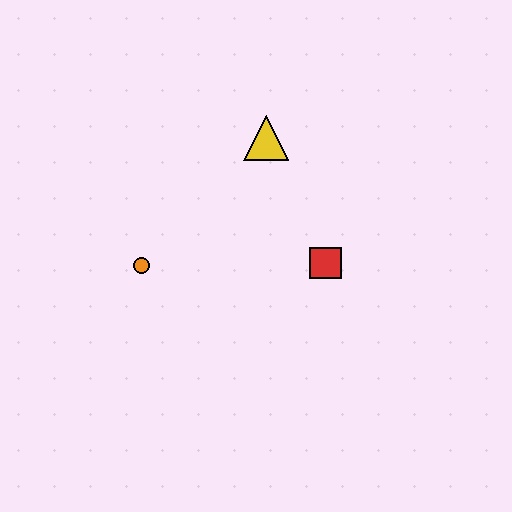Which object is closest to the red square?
The yellow triangle is closest to the red square.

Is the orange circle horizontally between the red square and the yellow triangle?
No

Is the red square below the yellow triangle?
Yes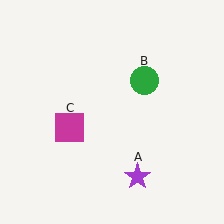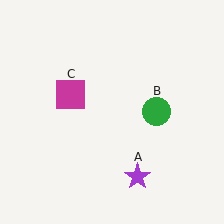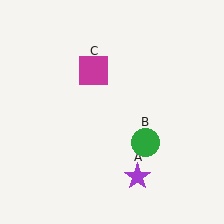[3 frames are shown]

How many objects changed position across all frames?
2 objects changed position: green circle (object B), magenta square (object C).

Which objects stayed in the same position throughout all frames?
Purple star (object A) remained stationary.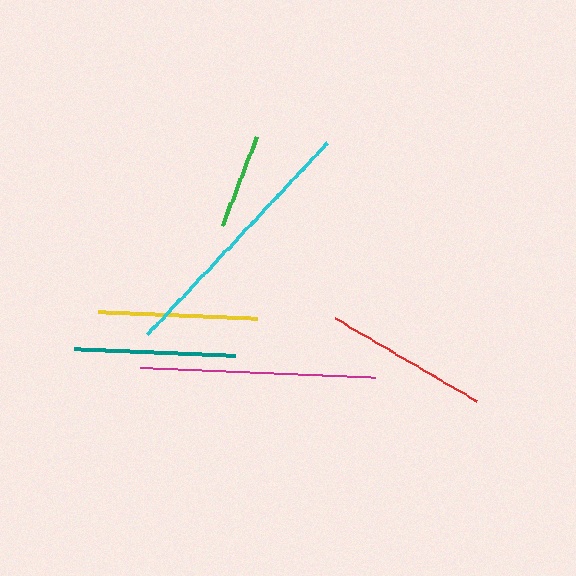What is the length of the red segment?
The red segment is approximately 164 pixels long.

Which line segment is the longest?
The cyan line is the longest at approximately 263 pixels.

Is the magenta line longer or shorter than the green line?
The magenta line is longer than the green line.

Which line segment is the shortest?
The green line is the shortest at approximately 96 pixels.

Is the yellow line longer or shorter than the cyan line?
The cyan line is longer than the yellow line.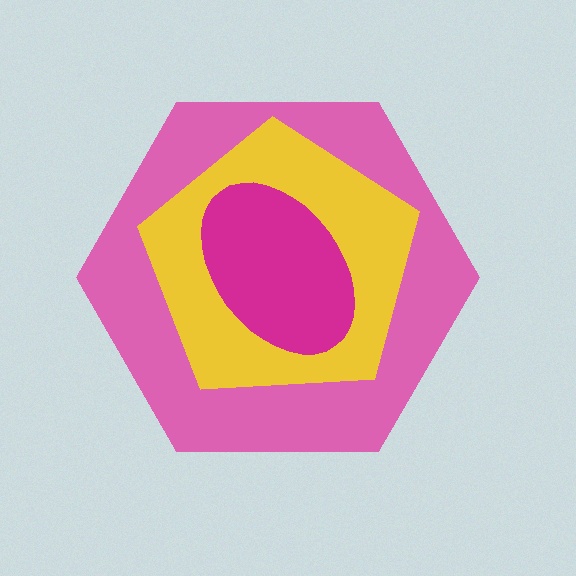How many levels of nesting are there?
3.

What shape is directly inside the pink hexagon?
The yellow pentagon.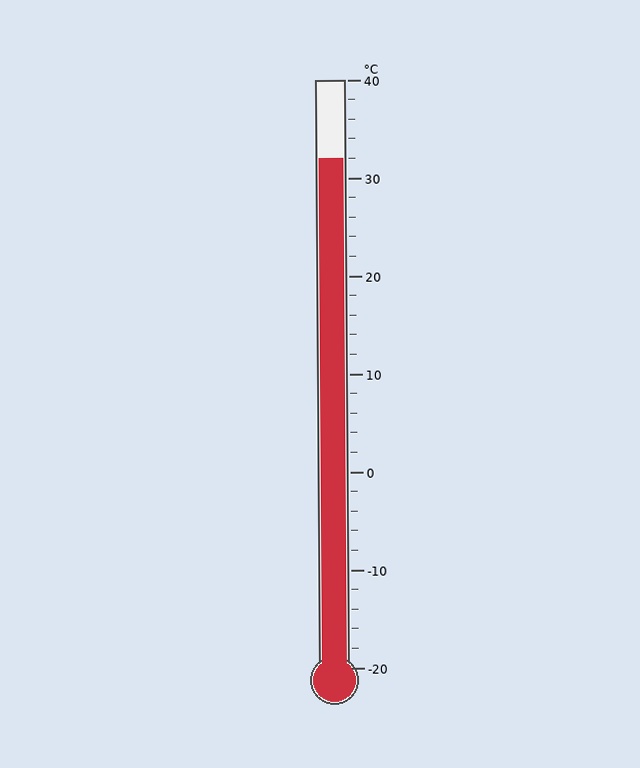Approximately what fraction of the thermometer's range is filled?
The thermometer is filled to approximately 85% of its range.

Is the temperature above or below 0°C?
The temperature is above 0°C.